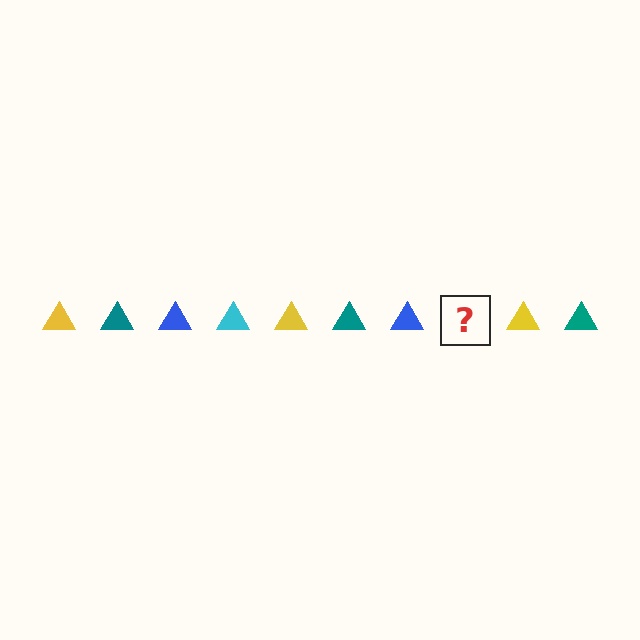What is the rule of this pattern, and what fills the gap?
The rule is that the pattern cycles through yellow, teal, blue, cyan triangles. The gap should be filled with a cyan triangle.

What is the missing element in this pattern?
The missing element is a cyan triangle.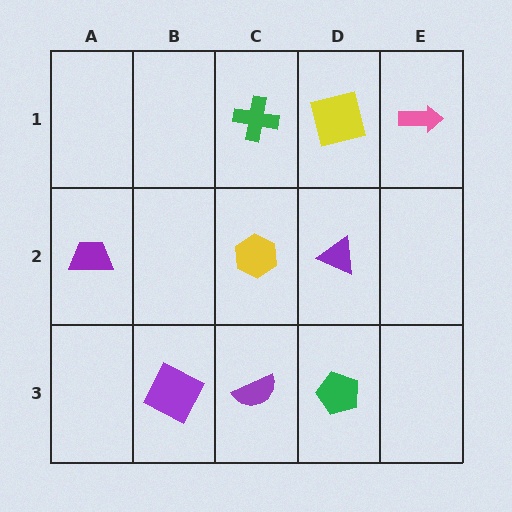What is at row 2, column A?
A purple trapezoid.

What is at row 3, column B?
A purple square.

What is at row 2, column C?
A yellow hexagon.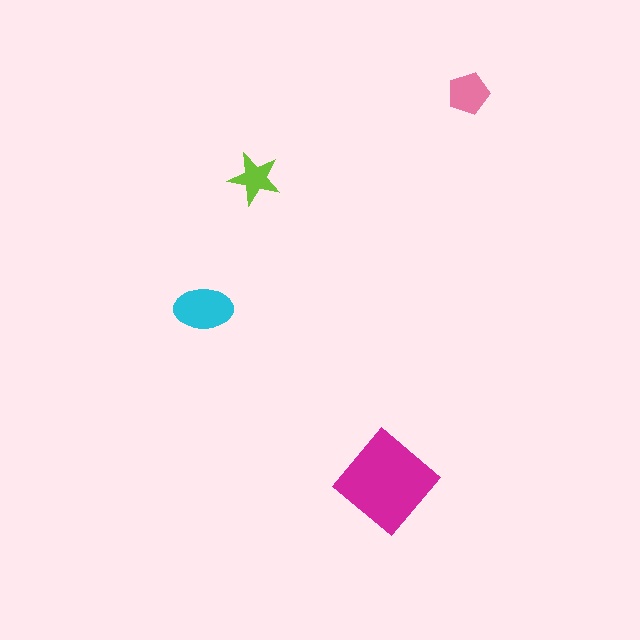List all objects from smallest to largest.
The lime star, the pink pentagon, the cyan ellipse, the magenta diamond.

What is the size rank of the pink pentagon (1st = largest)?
3rd.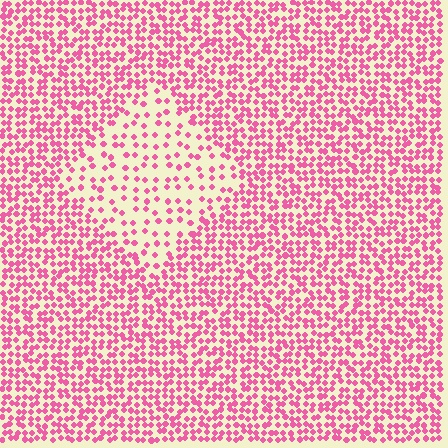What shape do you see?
I see a diamond.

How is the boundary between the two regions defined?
The boundary is defined by a change in element density (approximately 2.4x ratio). All elements are the same color, size, and shape.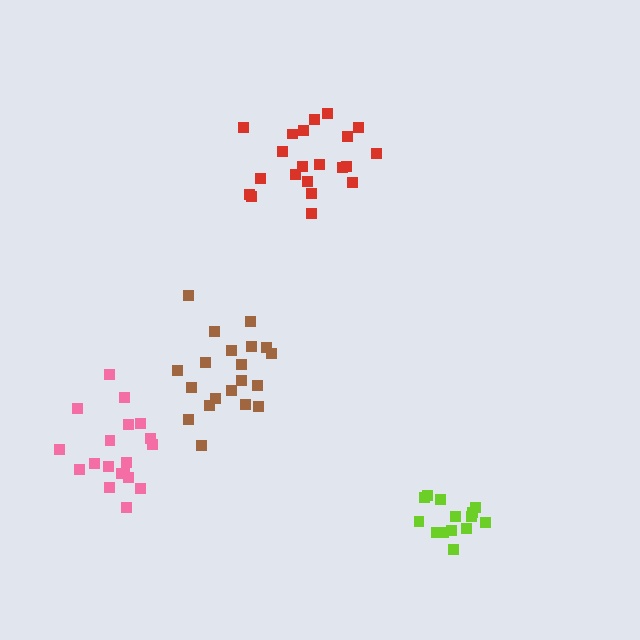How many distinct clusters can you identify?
There are 4 distinct clusters.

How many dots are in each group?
Group 1: 21 dots, Group 2: 15 dots, Group 3: 20 dots, Group 4: 19 dots (75 total).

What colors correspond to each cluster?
The clusters are colored: red, lime, brown, pink.